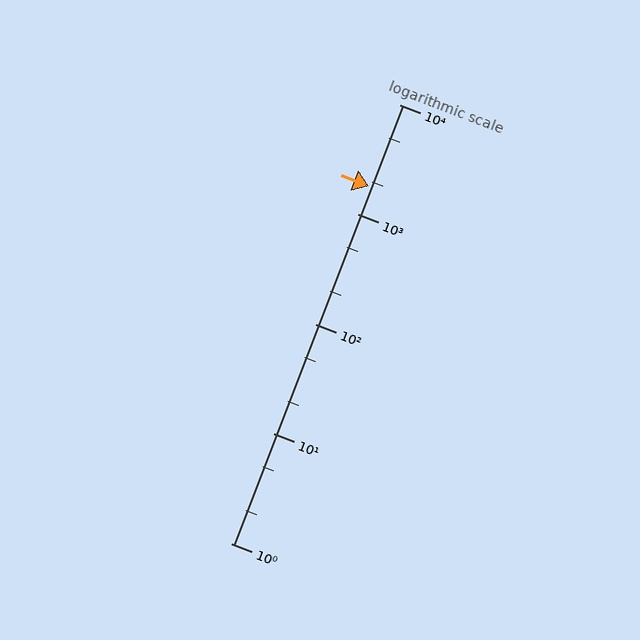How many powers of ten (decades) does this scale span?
The scale spans 4 decades, from 1 to 10000.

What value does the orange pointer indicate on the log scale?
The pointer indicates approximately 1800.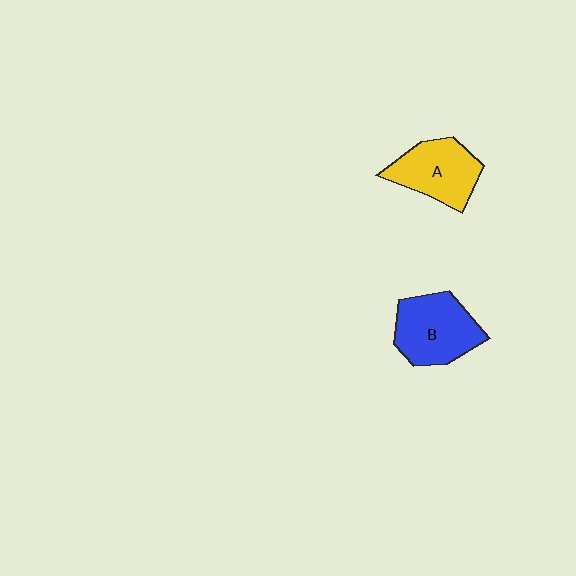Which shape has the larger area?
Shape B (blue).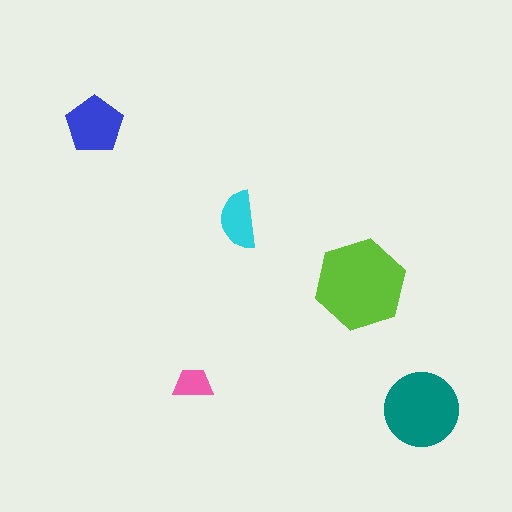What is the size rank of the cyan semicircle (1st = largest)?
4th.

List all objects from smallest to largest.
The pink trapezoid, the cyan semicircle, the blue pentagon, the teal circle, the lime hexagon.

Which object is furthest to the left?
The blue pentagon is leftmost.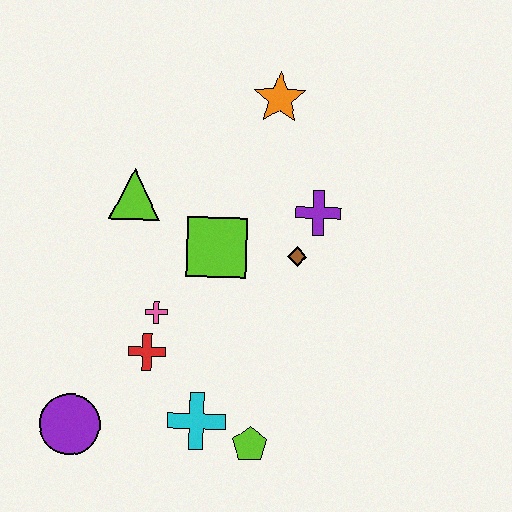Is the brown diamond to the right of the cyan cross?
Yes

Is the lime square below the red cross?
No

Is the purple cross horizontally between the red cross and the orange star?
No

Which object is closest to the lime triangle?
The lime square is closest to the lime triangle.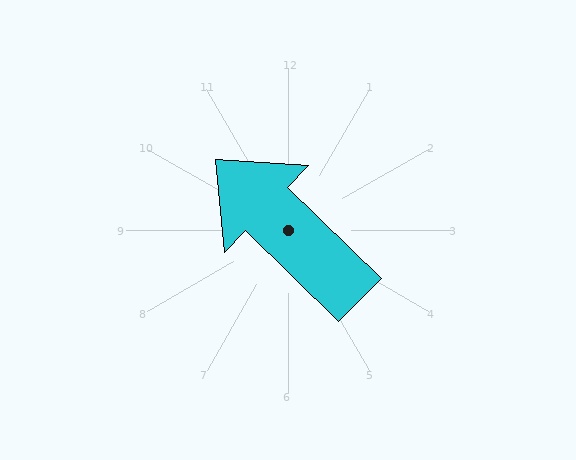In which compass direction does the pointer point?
Northwest.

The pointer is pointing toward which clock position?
Roughly 10 o'clock.